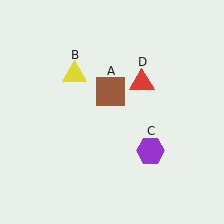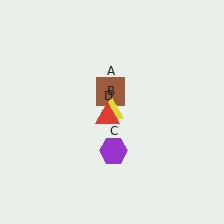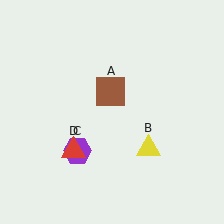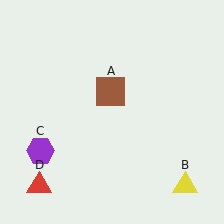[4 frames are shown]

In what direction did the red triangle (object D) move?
The red triangle (object D) moved down and to the left.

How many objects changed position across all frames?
3 objects changed position: yellow triangle (object B), purple hexagon (object C), red triangle (object D).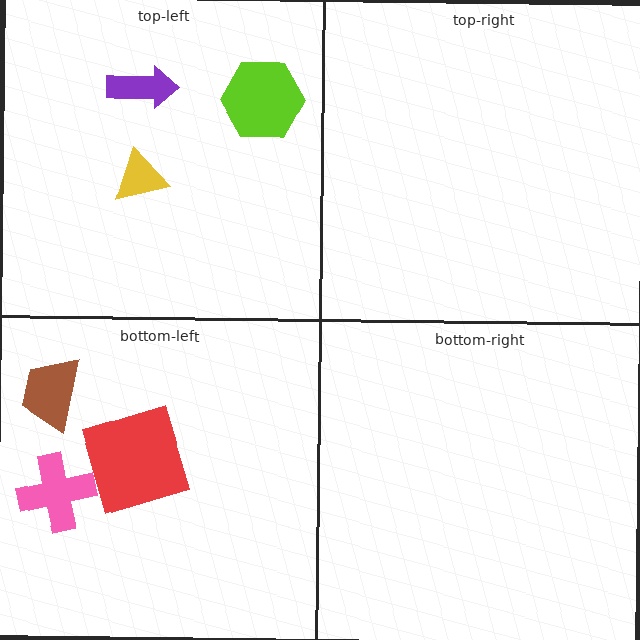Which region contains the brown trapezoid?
The bottom-left region.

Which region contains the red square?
The bottom-left region.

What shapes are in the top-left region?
The lime hexagon, the yellow triangle, the purple arrow.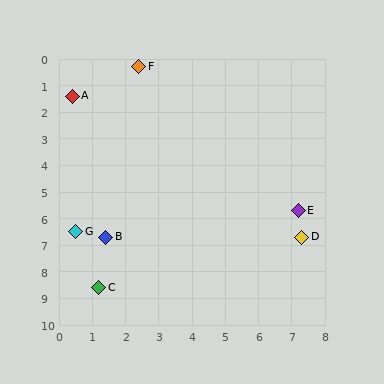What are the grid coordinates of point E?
Point E is at approximately (7.2, 5.7).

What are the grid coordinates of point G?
Point G is at approximately (0.5, 6.5).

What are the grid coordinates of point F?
Point F is at approximately (2.4, 0.3).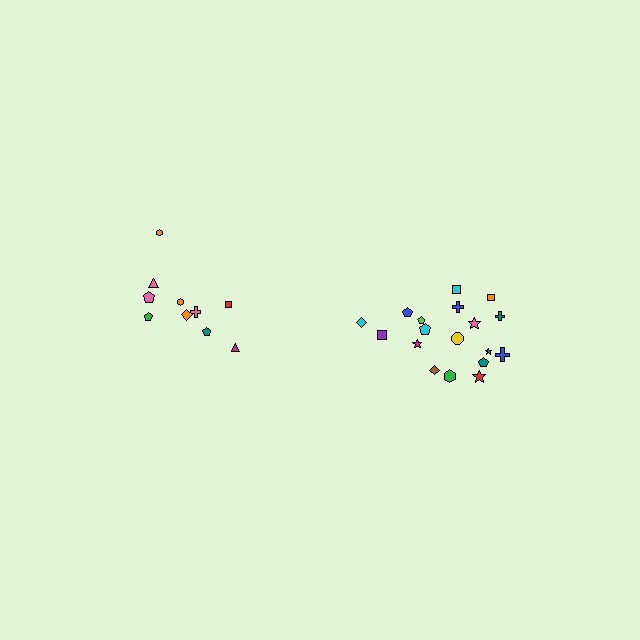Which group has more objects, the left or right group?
The right group.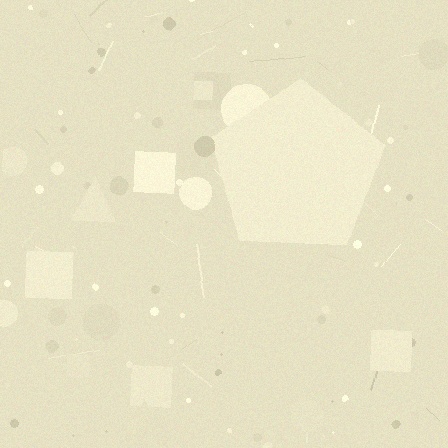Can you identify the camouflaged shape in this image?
The camouflaged shape is a pentagon.